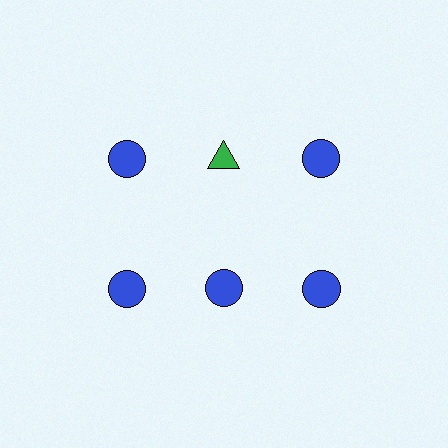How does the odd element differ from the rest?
It differs in both color (green instead of blue) and shape (triangle instead of circle).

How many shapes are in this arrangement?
There are 6 shapes arranged in a grid pattern.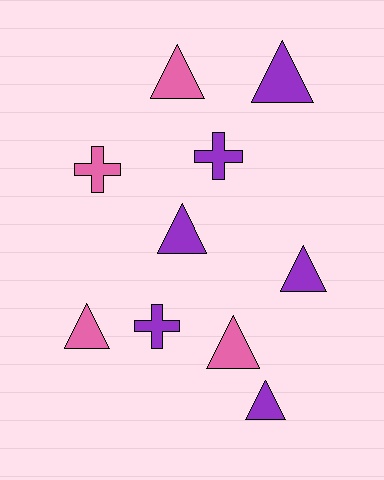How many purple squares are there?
There are no purple squares.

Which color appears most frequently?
Purple, with 6 objects.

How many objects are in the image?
There are 10 objects.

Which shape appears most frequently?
Triangle, with 7 objects.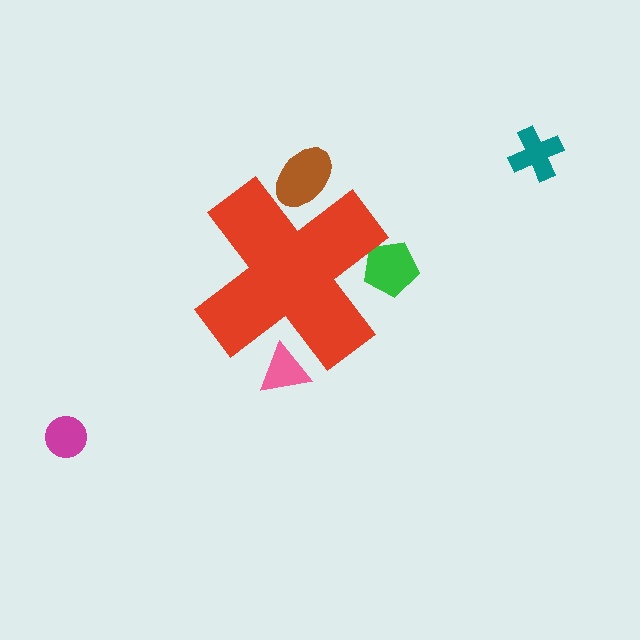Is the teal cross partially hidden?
No, the teal cross is fully visible.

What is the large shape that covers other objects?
A red cross.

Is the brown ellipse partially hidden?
Yes, the brown ellipse is partially hidden behind the red cross.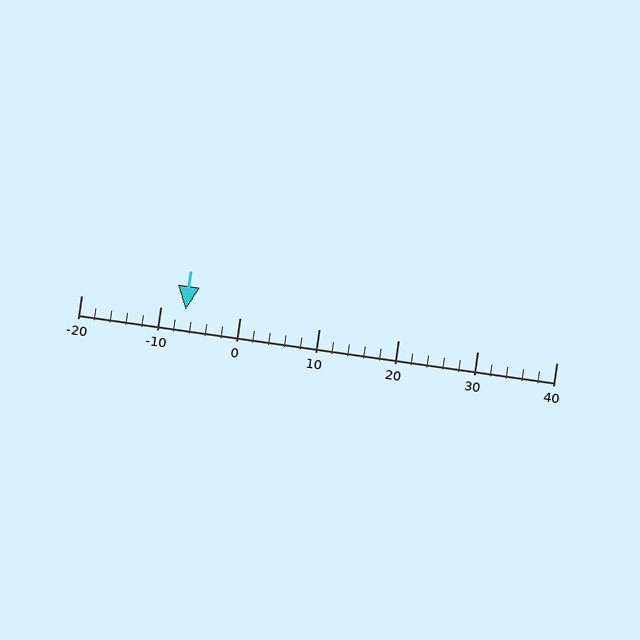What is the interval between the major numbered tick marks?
The major tick marks are spaced 10 units apart.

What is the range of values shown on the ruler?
The ruler shows values from -20 to 40.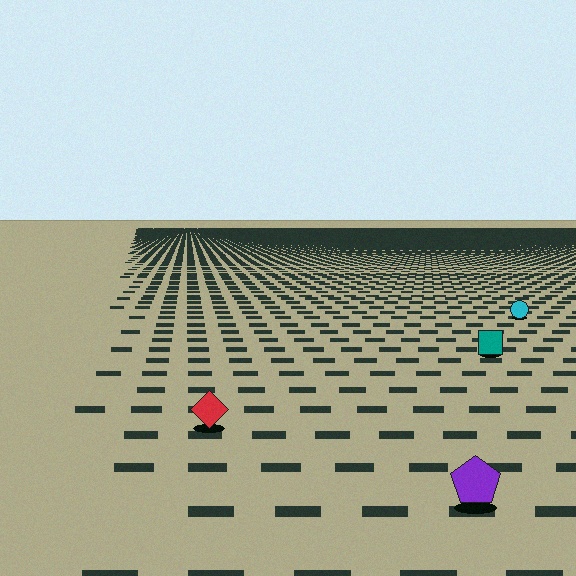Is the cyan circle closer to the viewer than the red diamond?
No. The red diamond is closer — you can tell from the texture gradient: the ground texture is coarser near it.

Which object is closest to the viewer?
The purple pentagon is closest. The texture marks near it are larger and more spread out.